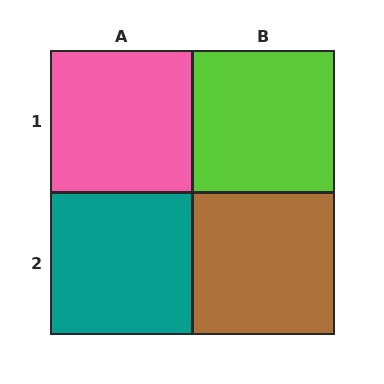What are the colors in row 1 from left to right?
Pink, lime.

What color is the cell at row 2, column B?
Brown.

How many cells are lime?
1 cell is lime.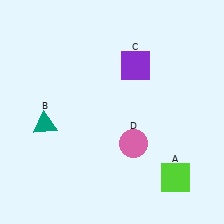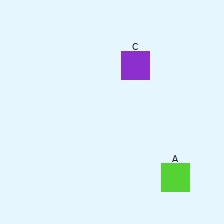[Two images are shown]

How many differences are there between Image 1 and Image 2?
There are 2 differences between the two images.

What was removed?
The pink circle (D), the teal triangle (B) were removed in Image 2.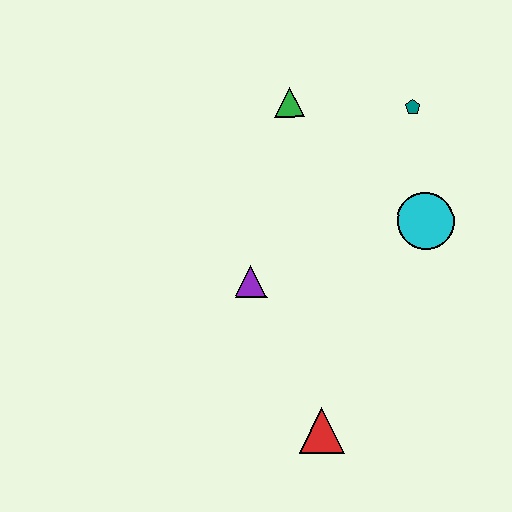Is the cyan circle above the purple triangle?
Yes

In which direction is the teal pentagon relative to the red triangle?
The teal pentagon is above the red triangle.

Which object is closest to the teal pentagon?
The cyan circle is closest to the teal pentagon.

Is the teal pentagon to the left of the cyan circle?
Yes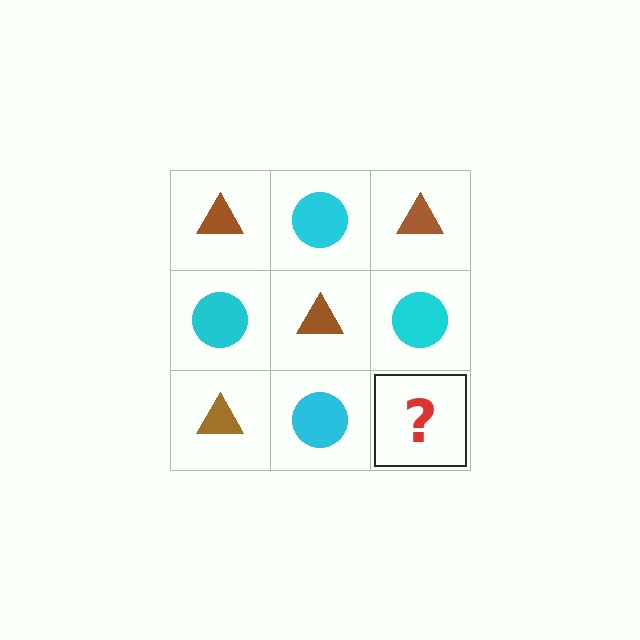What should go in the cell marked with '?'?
The missing cell should contain a brown triangle.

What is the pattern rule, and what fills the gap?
The rule is that it alternates brown triangle and cyan circle in a checkerboard pattern. The gap should be filled with a brown triangle.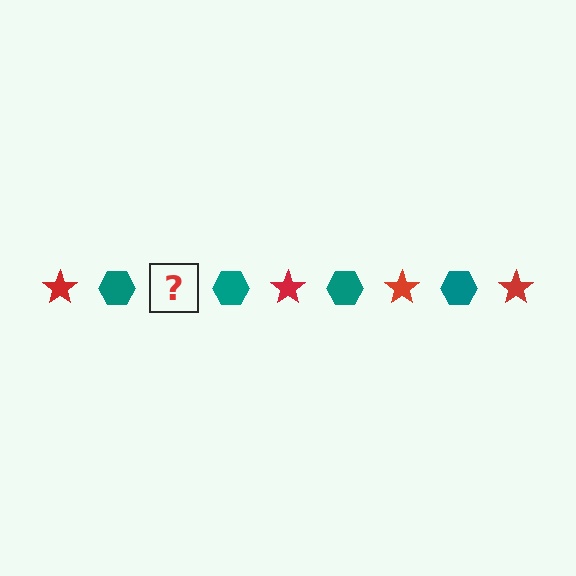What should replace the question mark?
The question mark should be replaced with a red star.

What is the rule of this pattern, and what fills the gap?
The rule is that the pattern alternates between red star and teal hexagon. The gap should be filled with a red star.